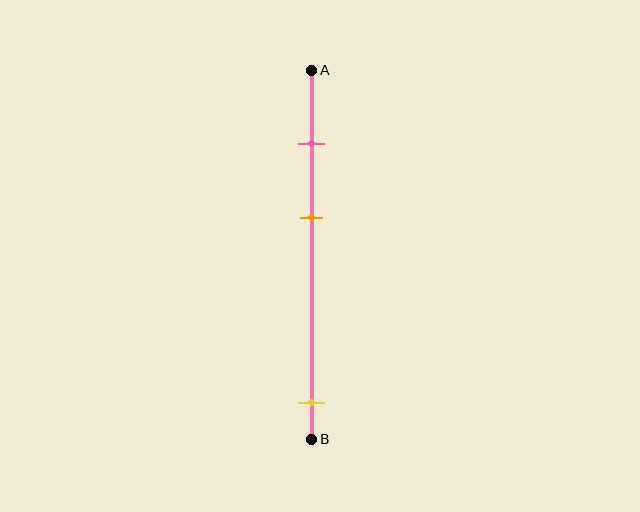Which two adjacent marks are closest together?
The pink and orange marks are the closest adjacent pair.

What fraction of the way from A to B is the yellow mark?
The yellow mark is approximately 90% (0.9) of the way from A to B.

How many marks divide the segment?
There are 3 marks dividing the segment.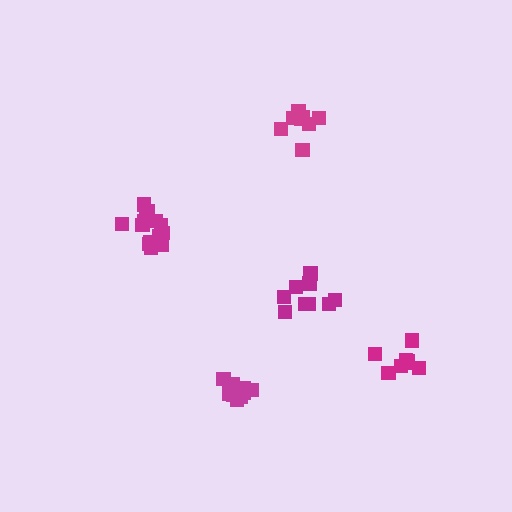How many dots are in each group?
Group 1: 8 dots, Group 2: 14 dots, Group 3: 8 dots, Group 4: 9 dots, Group 5: 9 dots (48 total).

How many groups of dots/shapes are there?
There are 5 groups.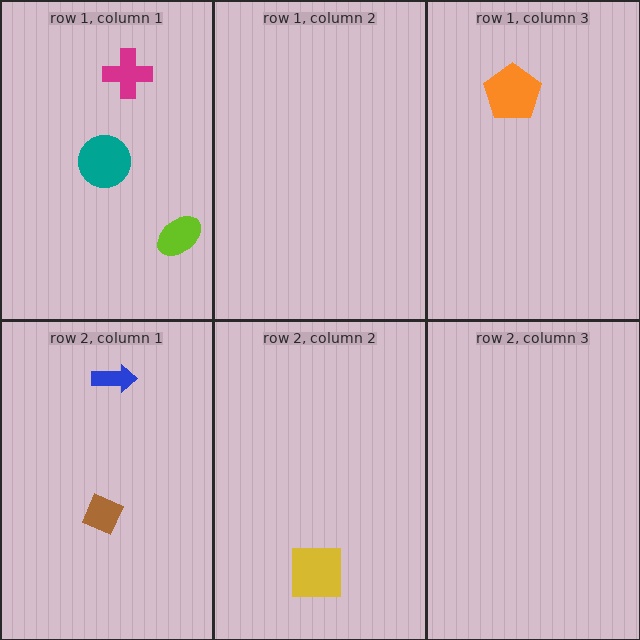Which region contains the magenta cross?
The row 1, column 1 region.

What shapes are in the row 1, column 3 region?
The orange pentagon.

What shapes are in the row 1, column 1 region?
The magenta cross, the lime ellipse, the teal circle.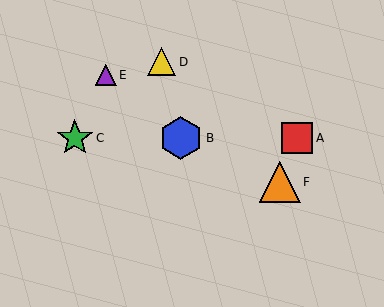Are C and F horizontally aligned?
No, C is at y≈138 and F is at y≈182.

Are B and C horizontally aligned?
Yes, both are at y≈138.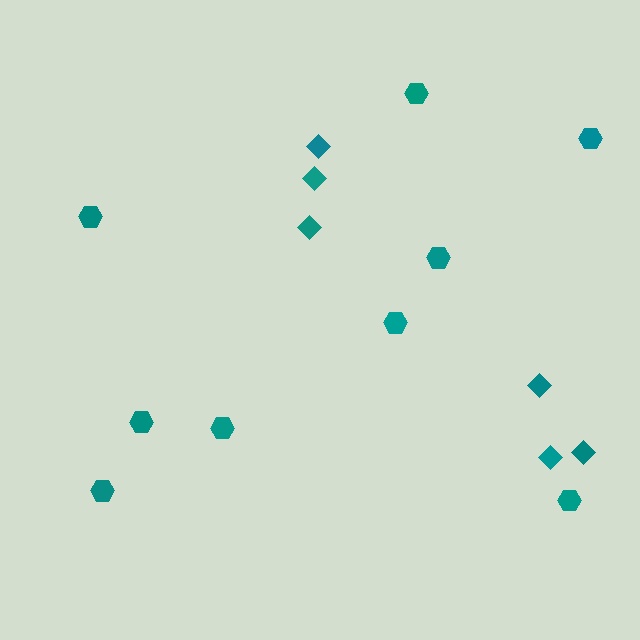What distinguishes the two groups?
There are 2 groups: one group of diamonds (6) and one group of hexagons (9).